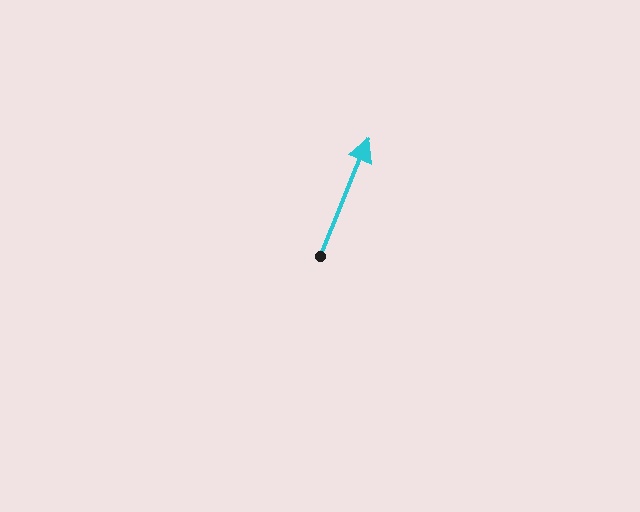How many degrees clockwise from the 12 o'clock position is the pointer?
Approximately 22 degrees.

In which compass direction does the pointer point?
North.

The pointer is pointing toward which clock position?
Roughly 1 o'clock.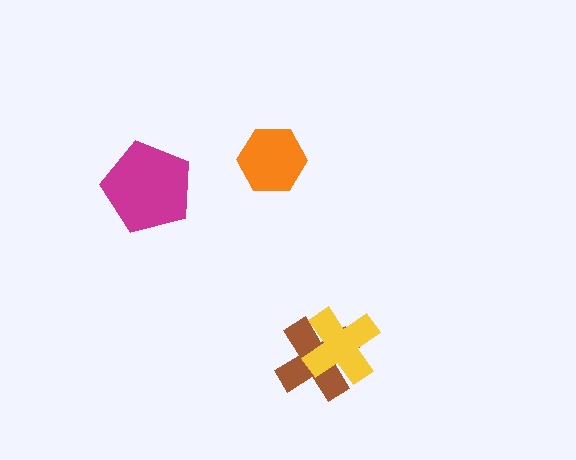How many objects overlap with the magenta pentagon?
0 objects overlap with the magenta pentagon.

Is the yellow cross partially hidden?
No, no other shape covers it.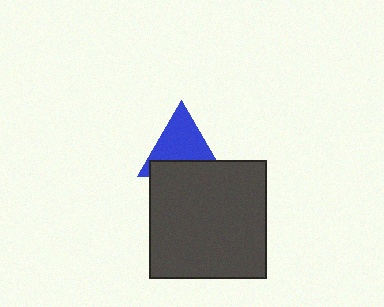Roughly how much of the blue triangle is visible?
About half of it is visible (roughly 63%).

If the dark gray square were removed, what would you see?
You would see the complete blue triangle.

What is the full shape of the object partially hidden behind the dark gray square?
The partially hidden object is a blue triangle.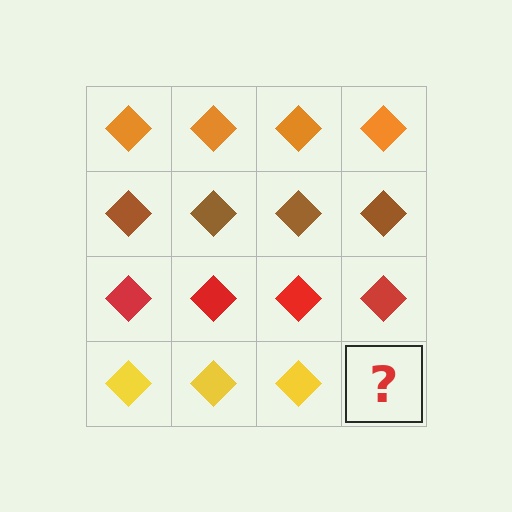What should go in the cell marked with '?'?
The missing cell should contain a yellow diamond.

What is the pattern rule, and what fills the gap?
The rule is that each row has a consistent color. The gap should be filled with a yellow diamond.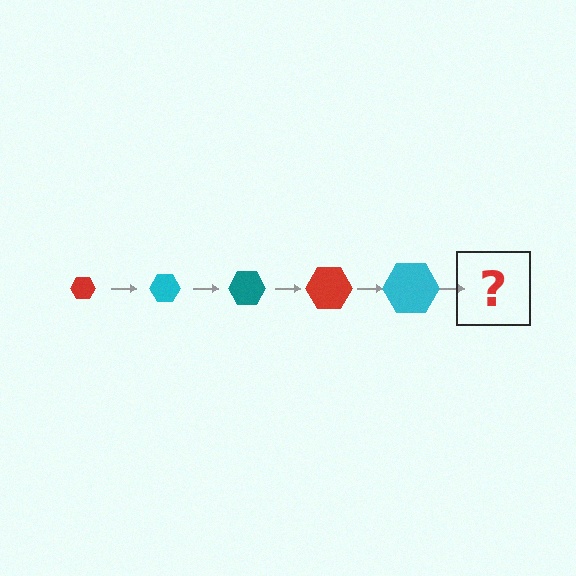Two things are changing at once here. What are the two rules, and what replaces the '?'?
The two rules are that the hexagon grows larger each step and the color cycles through red, cyan, and teal. The '?' should be a teal hexagon, larger than the previous one.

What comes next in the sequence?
The next element should be a teal hexagon, larger than the previous one.